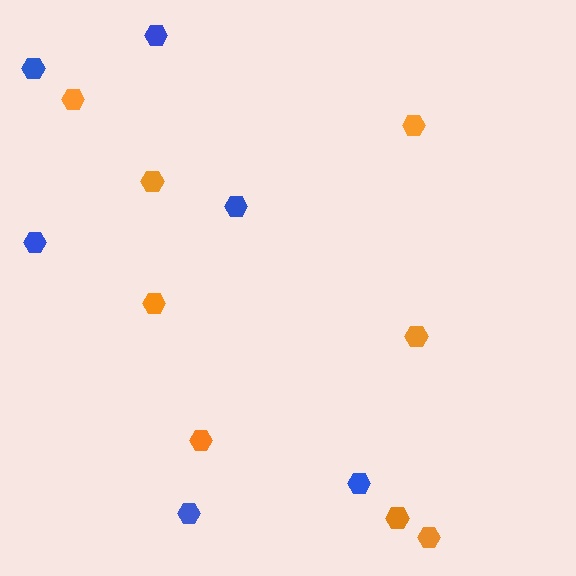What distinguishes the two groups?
There are 2 groups: one group of orange hexagons (8) and one group of blue hexagons (6).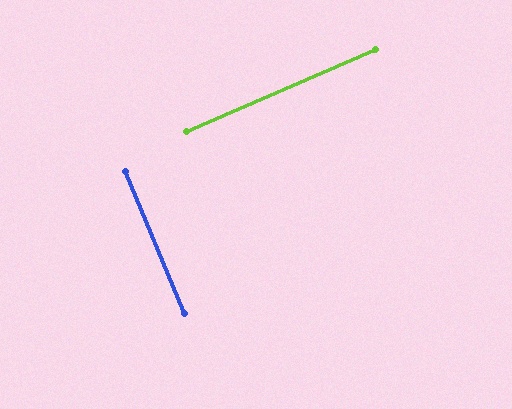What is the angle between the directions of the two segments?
Approximately 89 degrees.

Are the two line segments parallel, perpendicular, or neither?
Perpendicular — they meet at approximately 89°.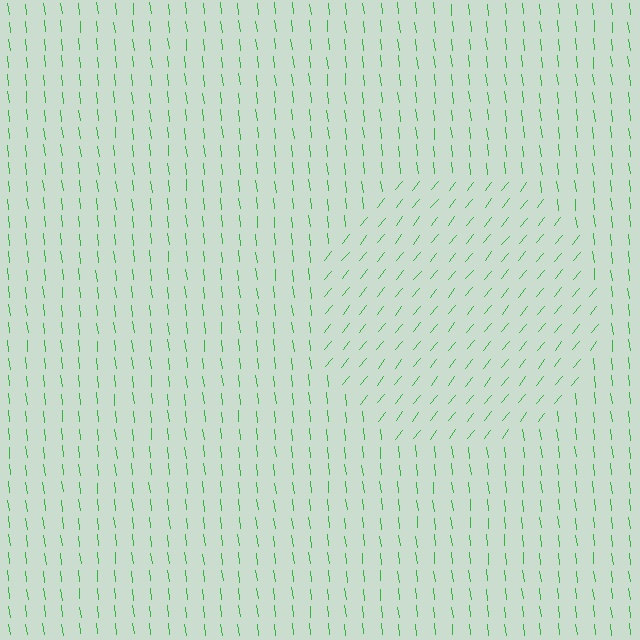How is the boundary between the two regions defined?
The boundary is defined purely by a change in line orientation (approximately 45 degrees difference). All lines are the same color and thickness.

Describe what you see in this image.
The image is filled with small green line segments. A circle region in the image has lines oriented differently from the surrounding lines, creating a visible texture boundary.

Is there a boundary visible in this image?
Yes, there is a texture boundary formed by a change in line orientation.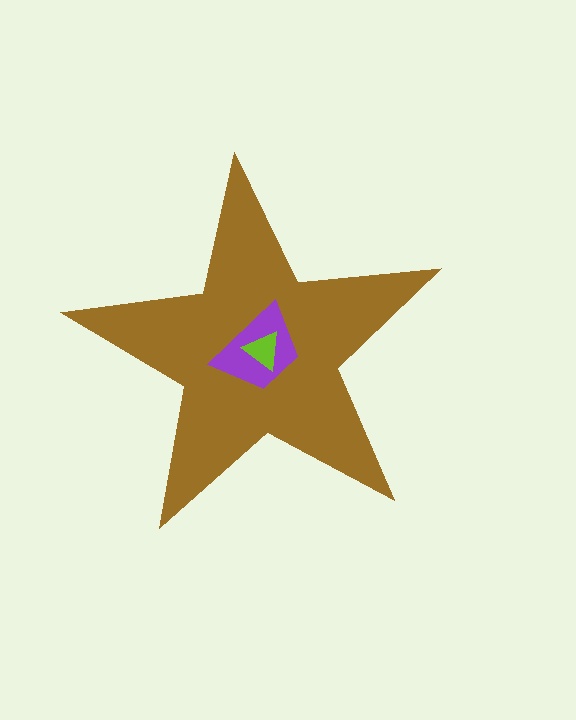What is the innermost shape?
The lime triangle.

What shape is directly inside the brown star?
The purple trapezoid.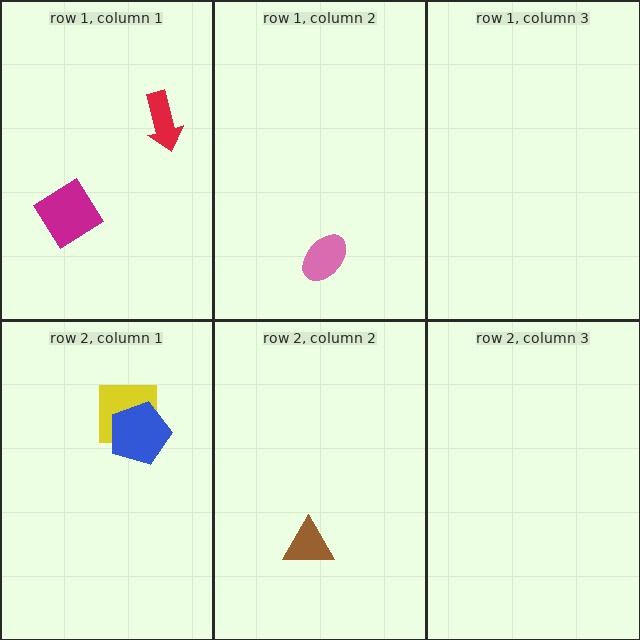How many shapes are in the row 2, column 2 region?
1.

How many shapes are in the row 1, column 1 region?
2.